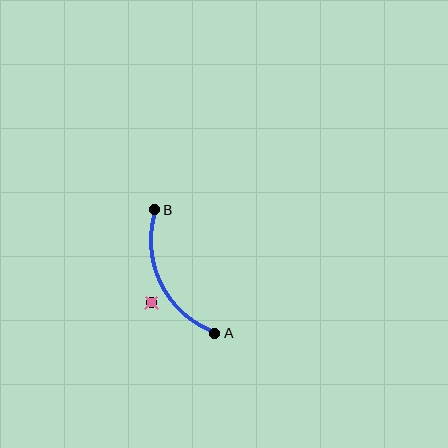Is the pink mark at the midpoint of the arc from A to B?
No — the pink mark does not lie on the arc at all. It sits slightly outside the curve.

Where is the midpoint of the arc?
The arc midpoint is the point on the curve farthest from the straight line joining A and B. It sits to the left of that line.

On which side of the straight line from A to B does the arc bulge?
The arc bulges to the left of the straight line connecting A and B.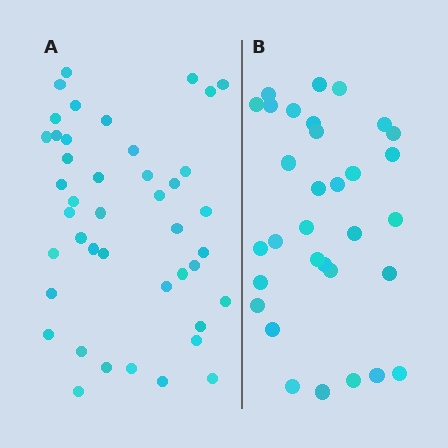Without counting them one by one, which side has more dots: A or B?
Region A (the left region) has more dots.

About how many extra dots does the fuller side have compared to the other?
Region A has roughly 12 or so more dots than region B.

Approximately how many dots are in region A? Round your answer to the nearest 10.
About 40 dots. (The exact count is 43, which rounds to 40.)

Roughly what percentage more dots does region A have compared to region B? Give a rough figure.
About 35% more.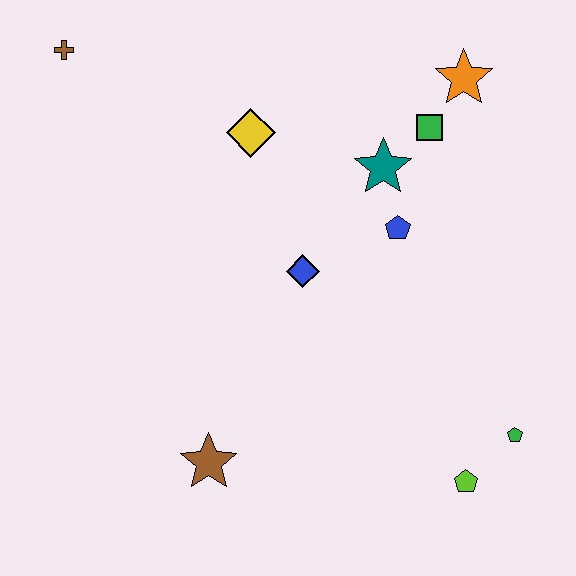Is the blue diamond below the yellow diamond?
Yes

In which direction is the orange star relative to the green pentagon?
The orange star is above the green pentagon.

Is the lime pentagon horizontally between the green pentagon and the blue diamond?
Yes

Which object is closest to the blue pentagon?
The teal star is closest to the blue pentagon.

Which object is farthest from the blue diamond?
The brown cross is farthest from the blue diamond.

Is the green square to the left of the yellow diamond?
No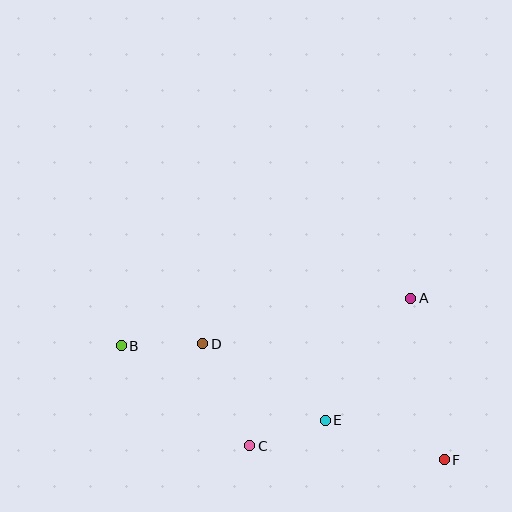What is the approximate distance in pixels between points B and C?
The distance between B and C is approximately 163 pixels.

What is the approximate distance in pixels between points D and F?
The distance between D and F is approximately 268 pixels.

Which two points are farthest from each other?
Points B and F are farthest from each other.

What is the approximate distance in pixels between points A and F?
The distance between A and F is approximately 165 pixels.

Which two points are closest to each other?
Points C and E are closest to each other.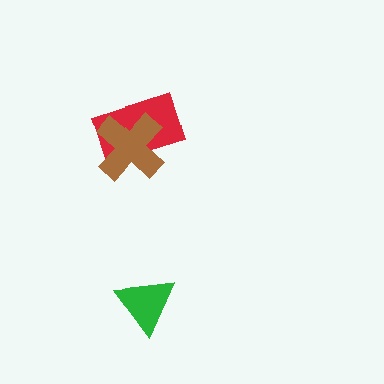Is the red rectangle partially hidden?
Yes, it is partially covered by another shape.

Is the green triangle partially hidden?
No, no other shape covers it.